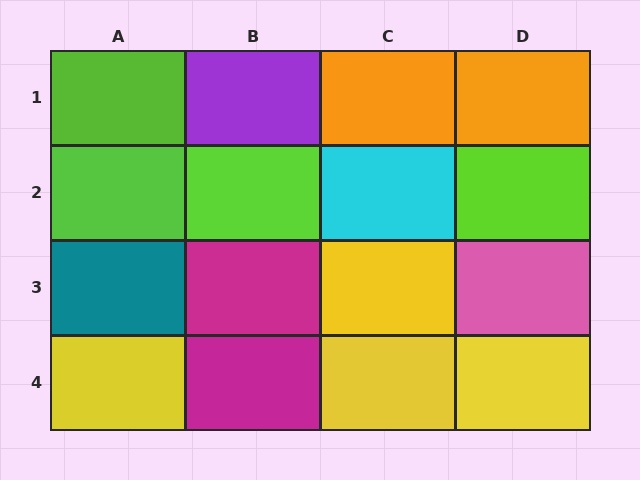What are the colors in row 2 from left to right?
Lime, lime, cyan, lime.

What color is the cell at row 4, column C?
Yellow.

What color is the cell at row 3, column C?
Yellow.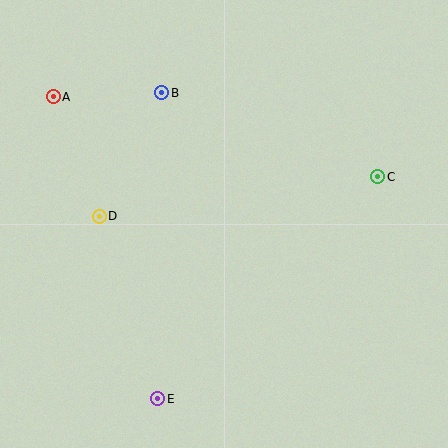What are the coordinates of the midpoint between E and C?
The midpoint between E and C is at (268, 288).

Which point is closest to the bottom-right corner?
Point C is closest to the bottom-right corner.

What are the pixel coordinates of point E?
Point E is at (158, 399).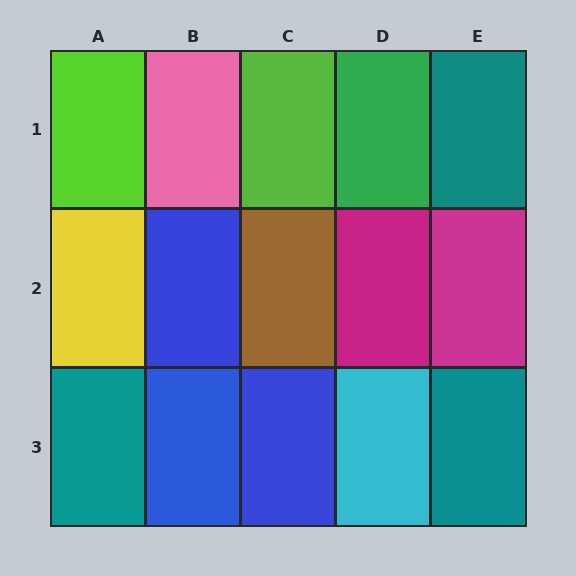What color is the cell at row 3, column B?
Blue.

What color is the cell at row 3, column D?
Cyan.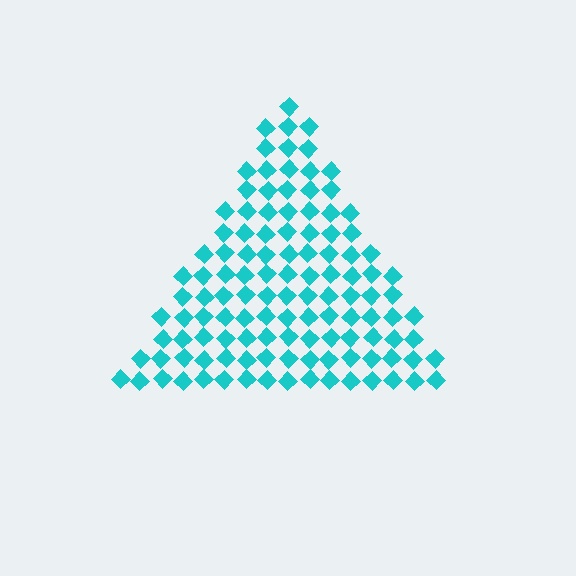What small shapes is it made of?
It is made of small diamonds.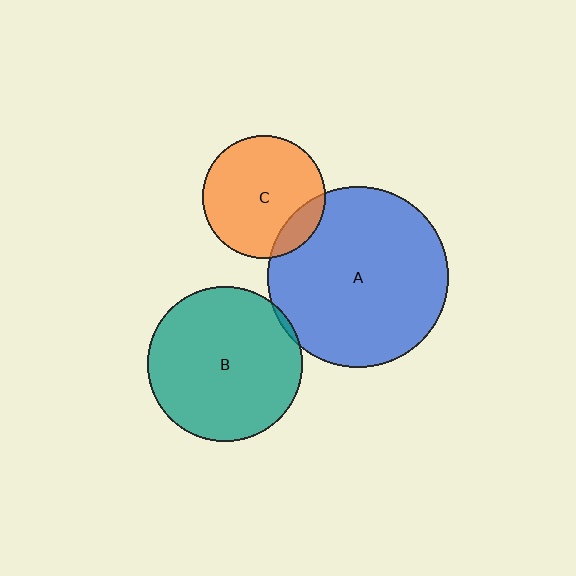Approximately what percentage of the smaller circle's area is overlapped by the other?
Approximately 5%.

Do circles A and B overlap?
Yes.